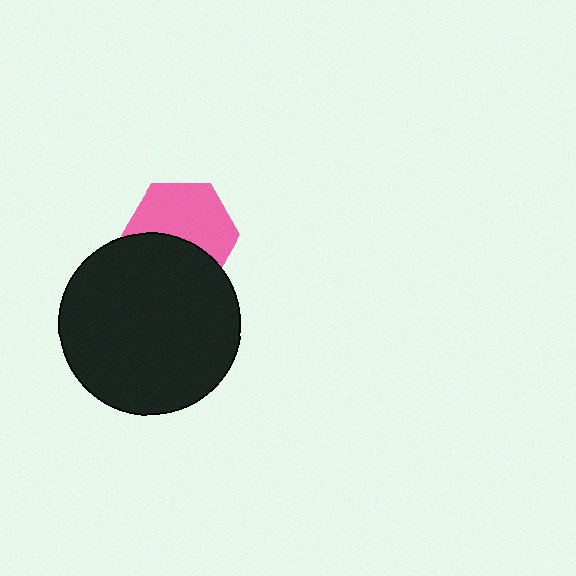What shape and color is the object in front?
The object in front is a black circle.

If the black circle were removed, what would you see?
You would see the complete pink hexagon.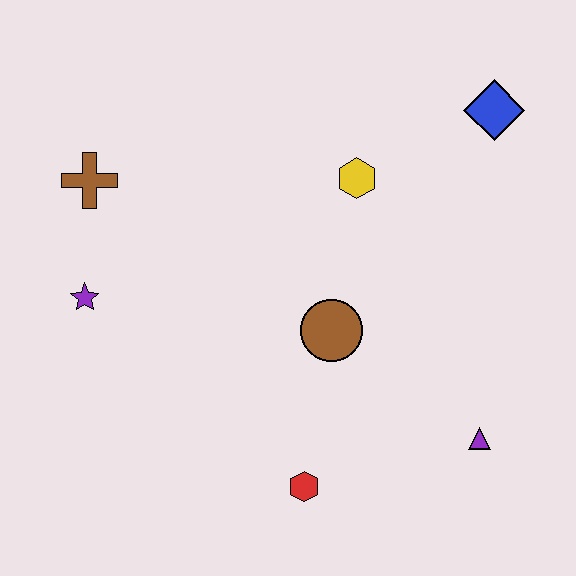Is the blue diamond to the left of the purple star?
No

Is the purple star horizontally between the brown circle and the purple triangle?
No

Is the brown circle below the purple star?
Yes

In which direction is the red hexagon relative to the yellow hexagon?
The red hexagon is below the yellow hexagon.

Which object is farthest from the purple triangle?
The brown cross is farthest from the purple triangle.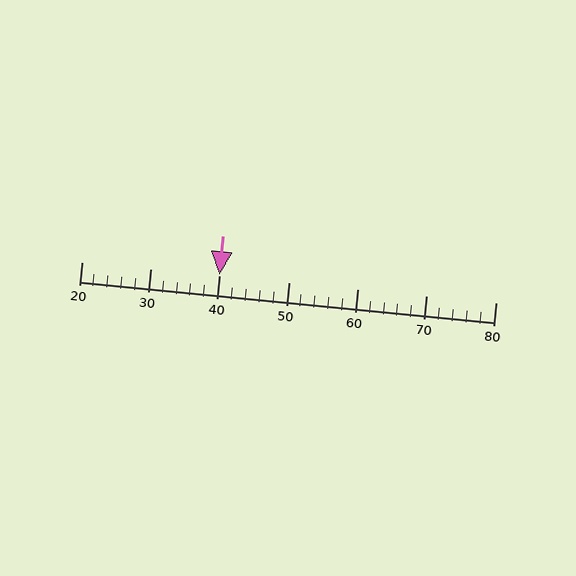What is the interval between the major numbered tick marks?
The major tick marks are spaced 10 units apart.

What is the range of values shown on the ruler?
The ruler shows values from 20 to 80.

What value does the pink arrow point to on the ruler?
The pink arrow points to approximately 40.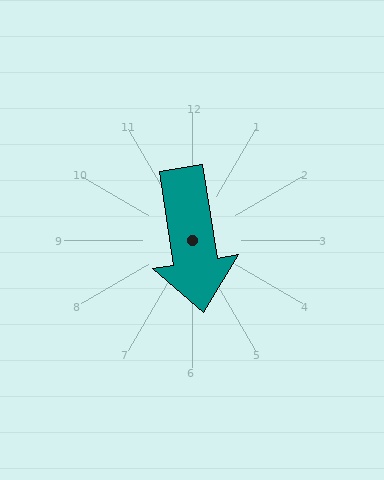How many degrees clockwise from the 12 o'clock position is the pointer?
Approximately 171 degrees.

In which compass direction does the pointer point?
South.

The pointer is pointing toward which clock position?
Roughly 6 o'clock.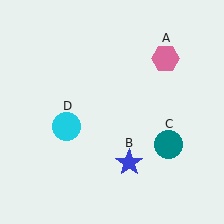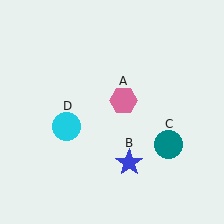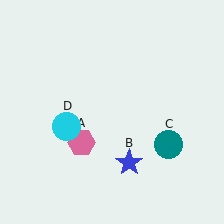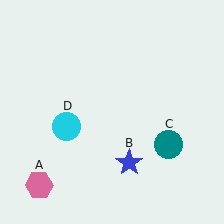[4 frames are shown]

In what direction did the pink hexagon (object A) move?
The pink hexagon (object A) moved down and to the left.